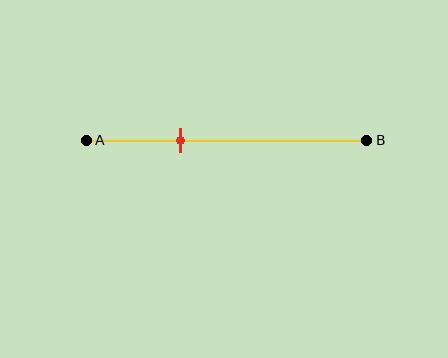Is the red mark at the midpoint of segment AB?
No, the mark is at about 35% from A, not at the 50% midpoint.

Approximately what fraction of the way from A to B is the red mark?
The red mark is approximately 35% of the way from A to B.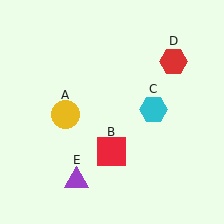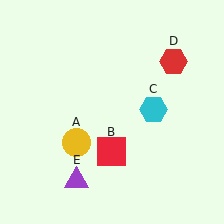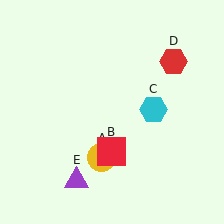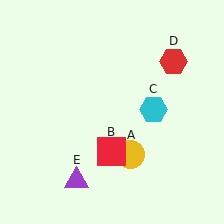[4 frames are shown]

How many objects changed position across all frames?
1 object changed position: yellow circle (object A).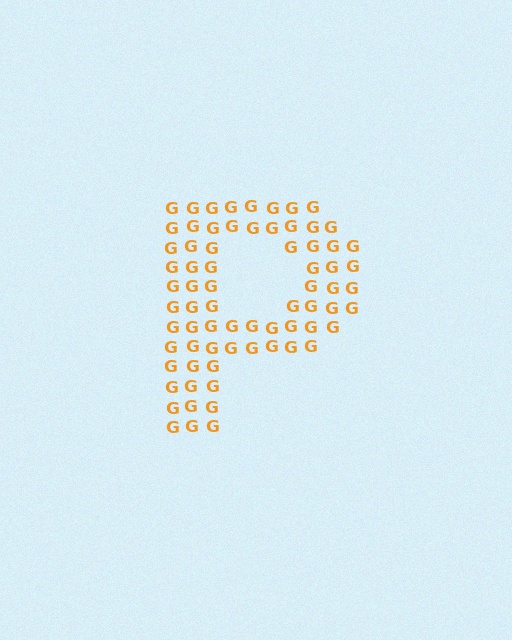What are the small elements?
The small elements are letter G's.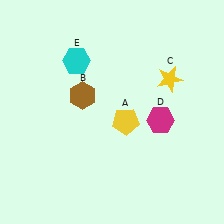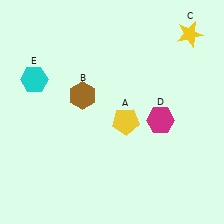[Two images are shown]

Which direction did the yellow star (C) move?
The yellow star (C) moved up.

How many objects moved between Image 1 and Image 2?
2 objects moved between the two images.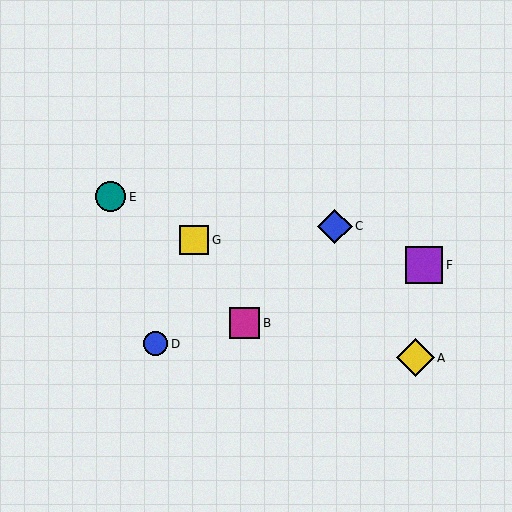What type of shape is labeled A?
Shape A is a yellow diamond.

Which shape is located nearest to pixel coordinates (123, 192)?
The teal circle (labeled E) at (111, 197) is nearest to that location.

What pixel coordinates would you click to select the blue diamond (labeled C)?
Click at (335, 226) to select the blue diamond C.